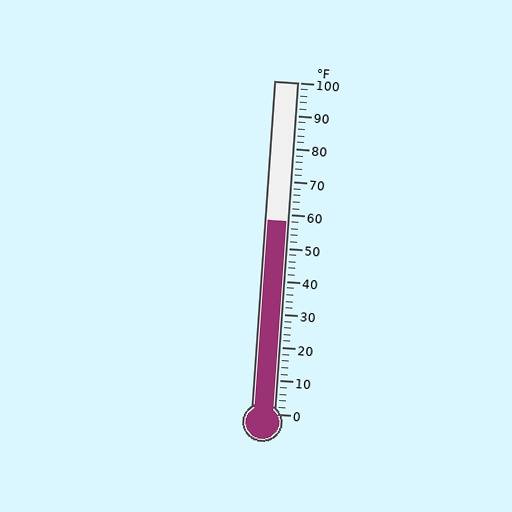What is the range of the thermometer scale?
The thermometer scale ranges from 0°F to 100°F.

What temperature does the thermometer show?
The thermometer shows approximately 58°F.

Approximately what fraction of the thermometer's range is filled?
The thermometer is filled to approximately 60% of its range.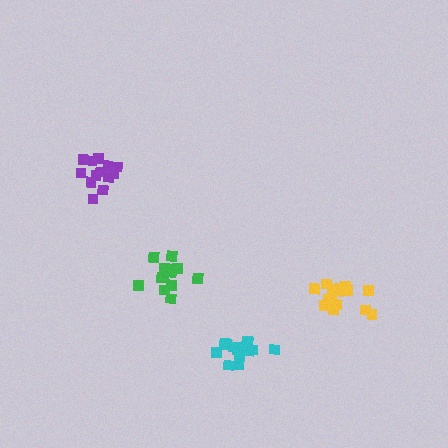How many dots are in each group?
Group 1: 15 dots, Group 2: 14 dots, Group 3: 16 dots, Group 4: 15 dots (60 total).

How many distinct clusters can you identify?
There are 4 distinct clusters.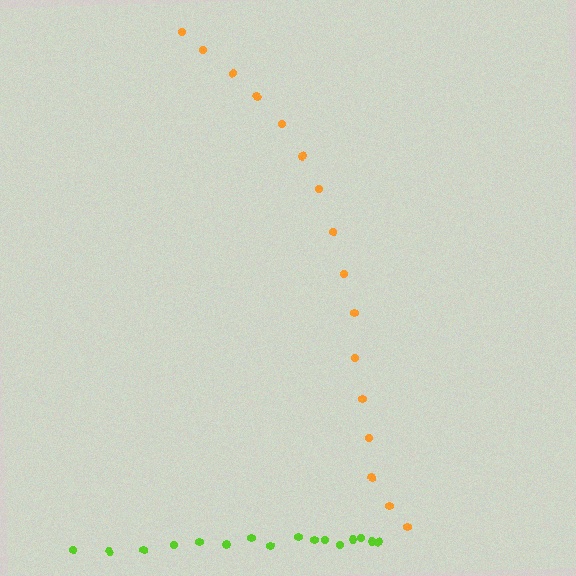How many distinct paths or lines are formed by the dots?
There are 2 distinct paths.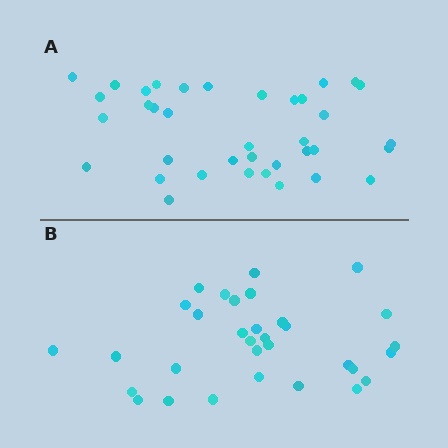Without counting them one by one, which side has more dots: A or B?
Region A (the top region) has more dots.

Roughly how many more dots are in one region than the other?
Region A has about 5 more dots than region B.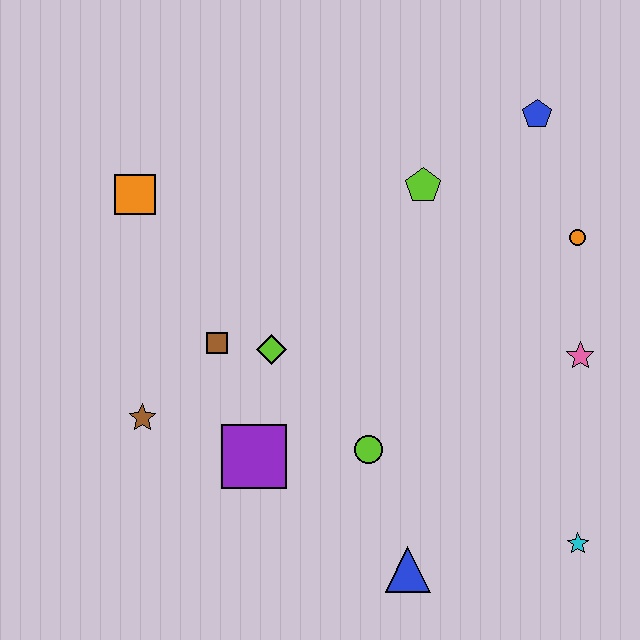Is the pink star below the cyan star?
No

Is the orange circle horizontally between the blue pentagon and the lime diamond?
No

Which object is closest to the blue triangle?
The lime circle is closest to the blue triangle.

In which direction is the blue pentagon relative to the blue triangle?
The blue pentagon is above the blue triangle.